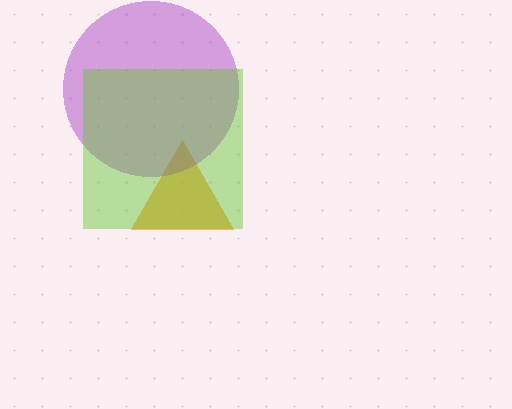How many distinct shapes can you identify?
There are 3 distinct shapes: an orange triangle, a purple circle, a lime square.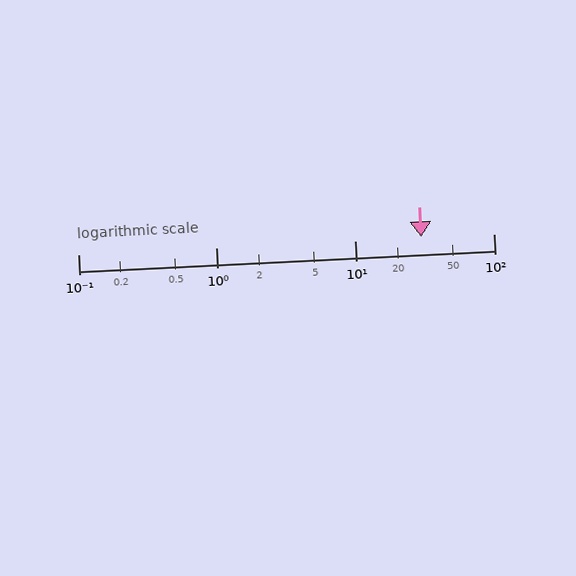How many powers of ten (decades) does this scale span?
The scale spans 3 decades, from 0.1 to 100.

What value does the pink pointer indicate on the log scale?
The pointer indicates approximately 30.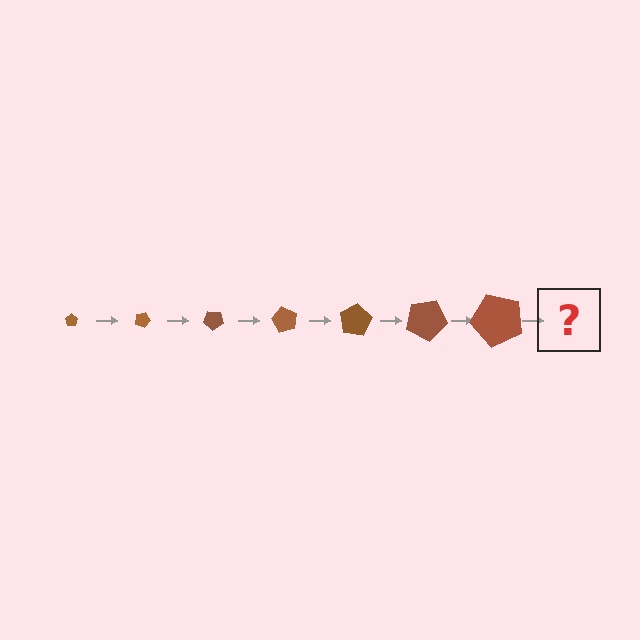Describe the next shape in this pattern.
It should be a pentagon, larger than the previous one and rotated 140 degrees from the start.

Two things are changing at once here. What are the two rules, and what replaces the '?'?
The two rules are that the pentagon grows larger each step and it rotates 20 degrees each step. The '?' should be a pentagon, larger than the previous one and rotated 140 degrees from the start.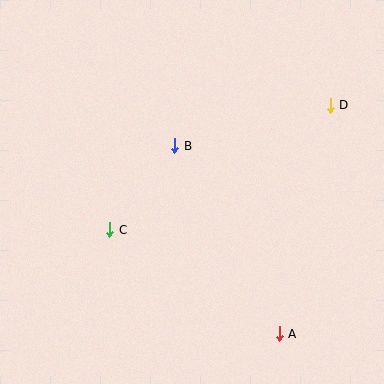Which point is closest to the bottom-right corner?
Point A is closest to the bottom-right corner.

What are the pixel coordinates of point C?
Point C is at (110, 230).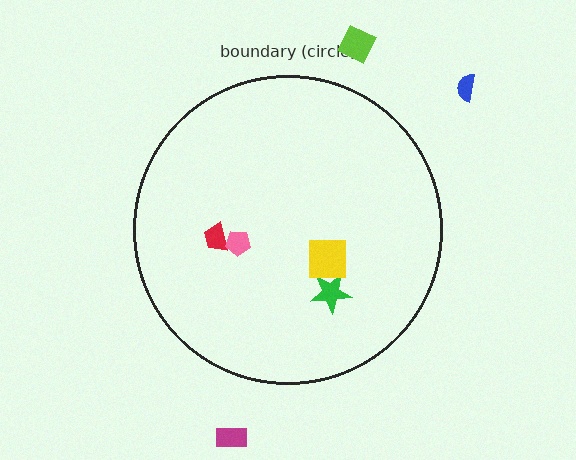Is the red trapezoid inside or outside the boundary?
Inside.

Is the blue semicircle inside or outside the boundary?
Outside.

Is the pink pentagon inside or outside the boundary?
Inside.